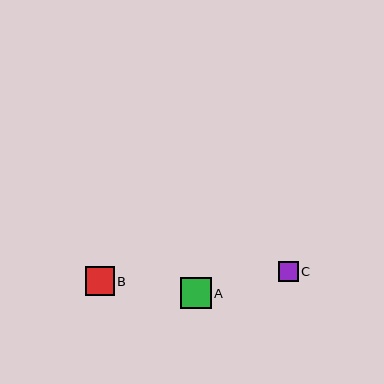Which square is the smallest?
Square C is the smallest with a size of approximately 20 pixels.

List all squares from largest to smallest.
From largest to smallest: A, B, C.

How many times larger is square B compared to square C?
Square B is approximately 1.4 times the size of square C.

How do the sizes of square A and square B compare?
Square A and square B are approximately the same size.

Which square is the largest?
Square A is the largest with a size of approximately 30 pixels.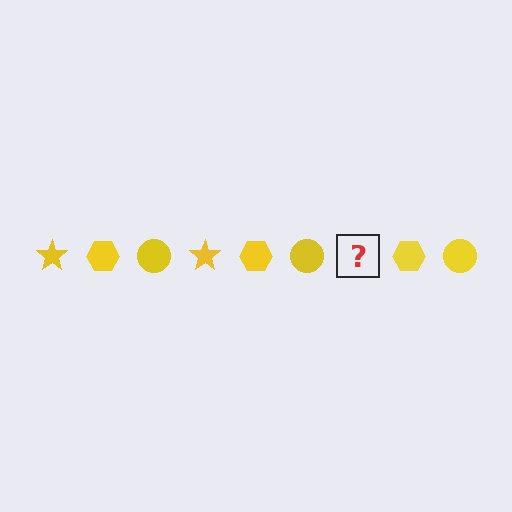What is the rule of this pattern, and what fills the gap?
The rule is that the pattern cycles through star, hexagon, circle shapes in yellow. The gap should be filled with a yellow star.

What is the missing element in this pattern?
The missing element is a yellow star.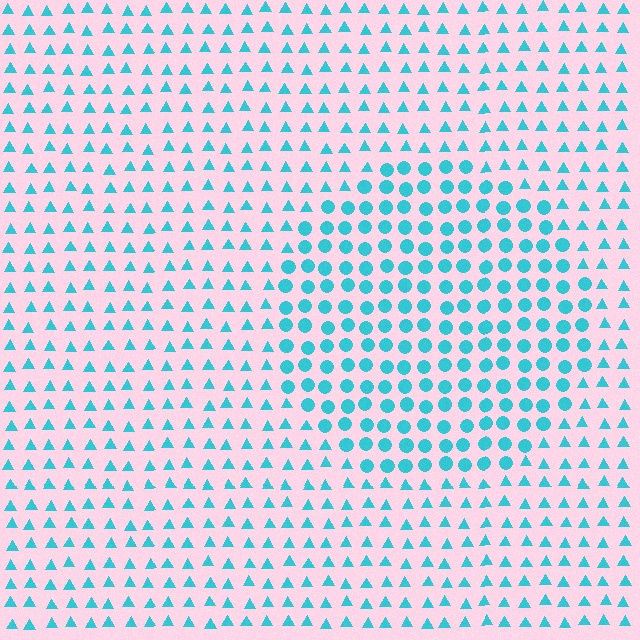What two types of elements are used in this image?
The image uses circles inside the circle region and triangles outside it.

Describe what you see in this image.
The image is filled with small cyan elements arranged in a uniform grid. A circle-shaped region contains circles, while the surrounding area contains triangles. The boundary is defined purely by the change in element shape.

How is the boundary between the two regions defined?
The boundary is defined by a change in element shape: circles inside vs. triangles outside. All elements share the same color and spacing.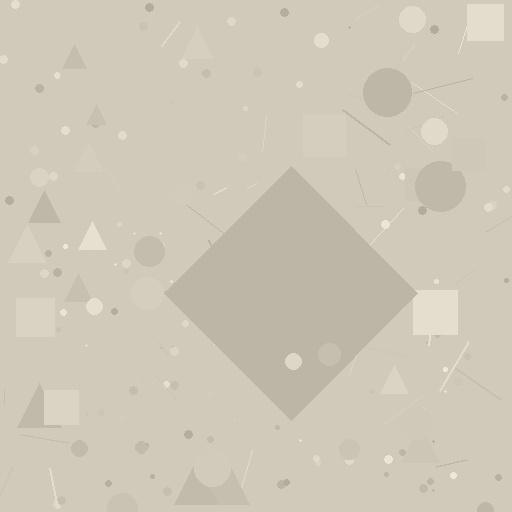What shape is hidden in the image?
A diamond is hidden in the image.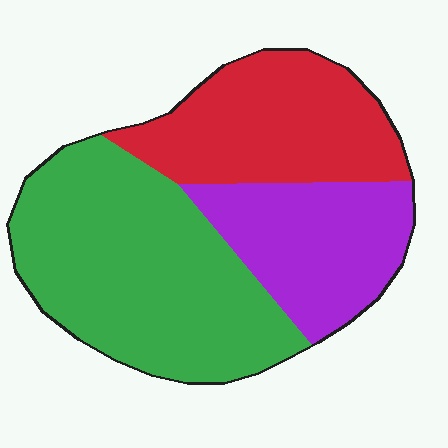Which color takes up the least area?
Purple, at roughly 25%.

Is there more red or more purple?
Red.